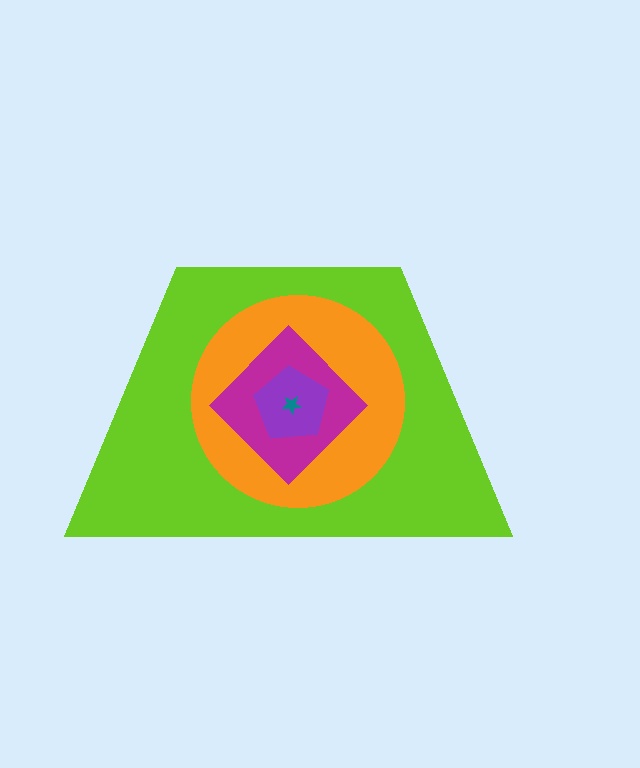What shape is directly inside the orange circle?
The magenta diamond.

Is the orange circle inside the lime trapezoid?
Yes.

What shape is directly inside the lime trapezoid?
The orange circle.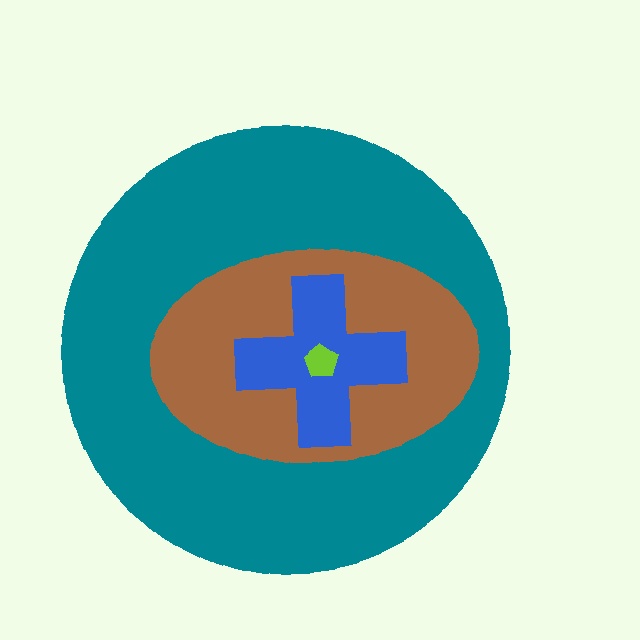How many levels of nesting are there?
4.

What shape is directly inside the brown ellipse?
The blue cross.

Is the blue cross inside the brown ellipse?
Yes.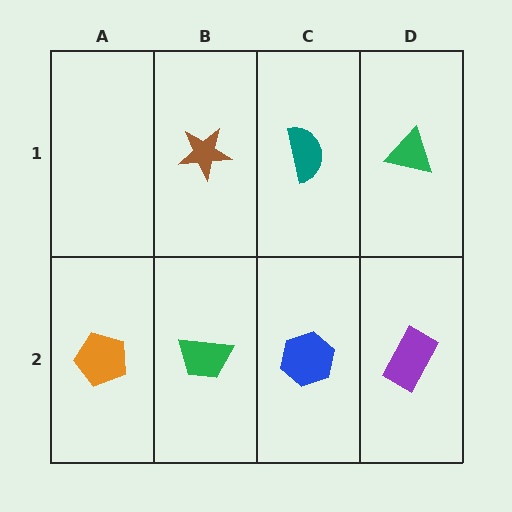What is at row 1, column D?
A green triangle.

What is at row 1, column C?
A teal semicircle.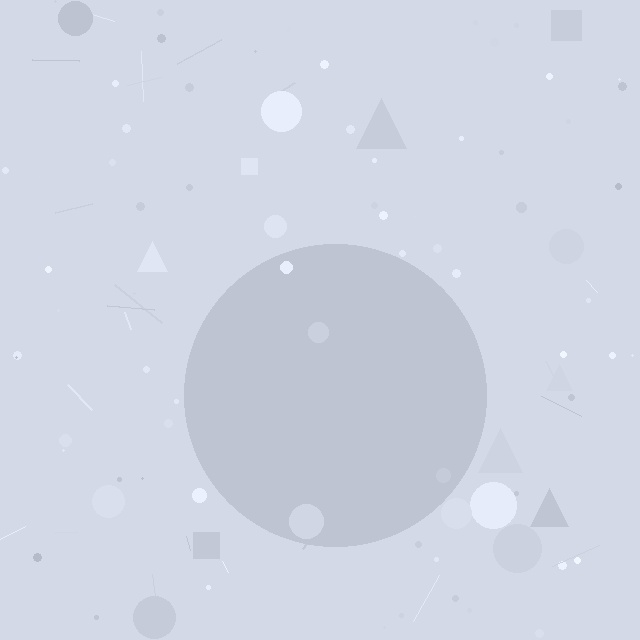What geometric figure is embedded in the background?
A circle is embedded in the background.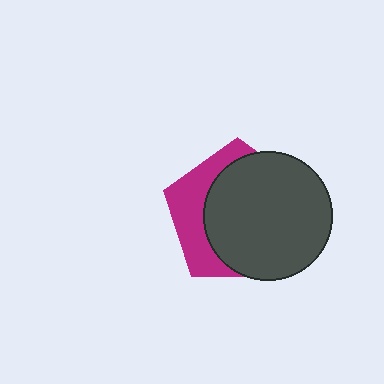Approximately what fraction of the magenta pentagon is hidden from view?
Roughly 68% of the magenta pentagon is hidden behind the dark gray circle.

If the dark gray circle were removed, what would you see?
You would see the complete magenta pentagon.